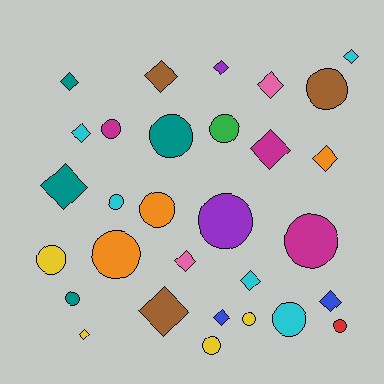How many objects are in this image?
There are 30 objects.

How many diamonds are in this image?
There are 15 diamonds.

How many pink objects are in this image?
There are 2 pink objects.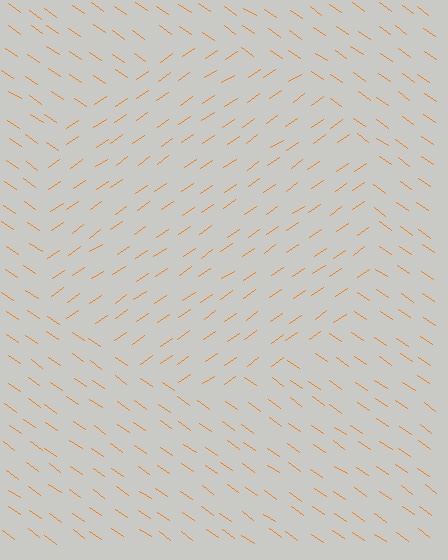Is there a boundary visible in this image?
Yes, there is a texture boundary formed by a change in line orientation.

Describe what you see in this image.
The image is filled with small orange line segments. A circle region in the image has lines oriented differently from the surrounding lines, creating a visible texture boundary.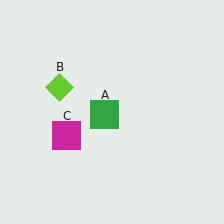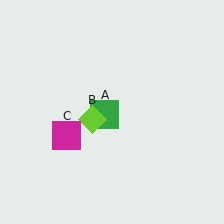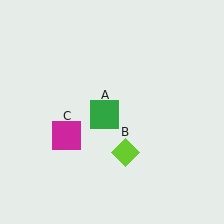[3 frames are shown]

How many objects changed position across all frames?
1 object changed position: lime diamond (object B).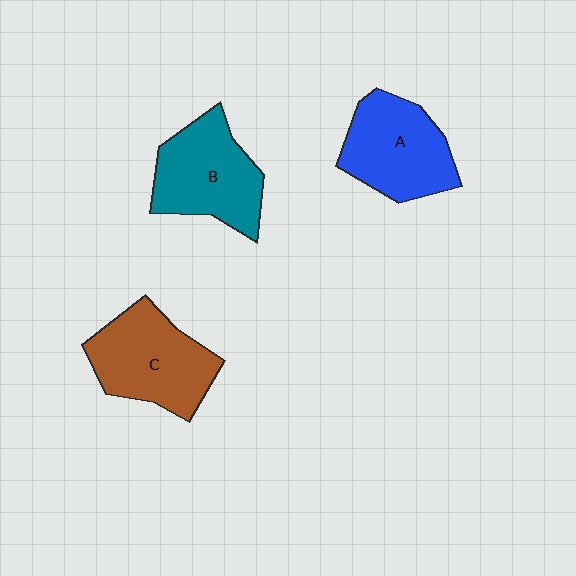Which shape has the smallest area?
Shape A (blue).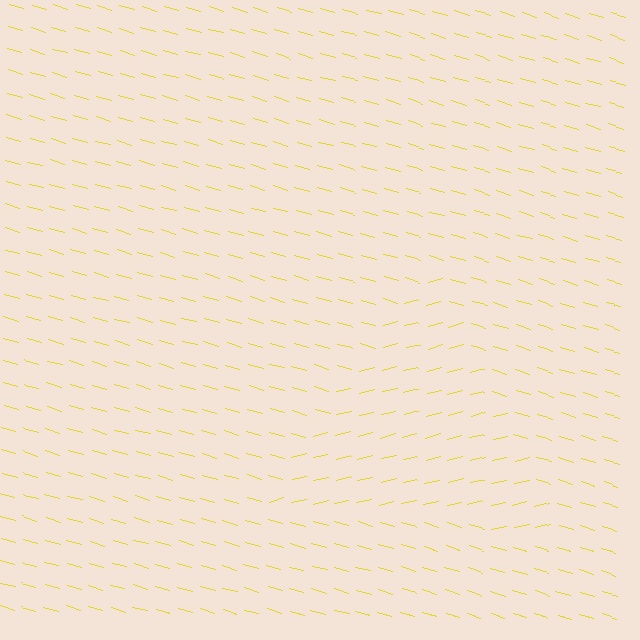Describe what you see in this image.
The image is filled with small yellow line segments. A triangle region in the image has lines oriented differently from the surrounding lines, creating a visible texture boundary.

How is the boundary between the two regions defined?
The boundary is defined purely by a change in line orientation (approximately 30 degrees difference). All lines are the same color and thickness.